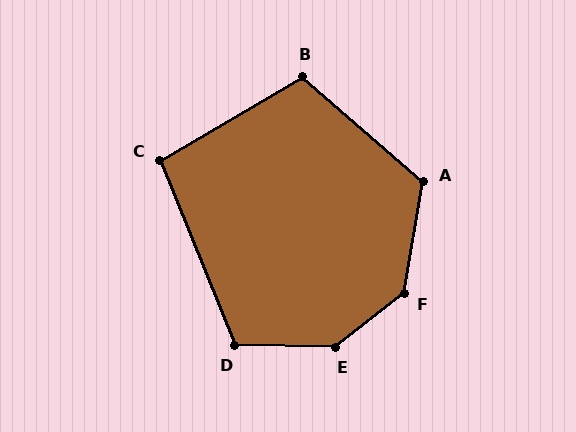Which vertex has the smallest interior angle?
C, at approximately 98 degrees.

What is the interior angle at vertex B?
Approximately 109 degrees (obtuse).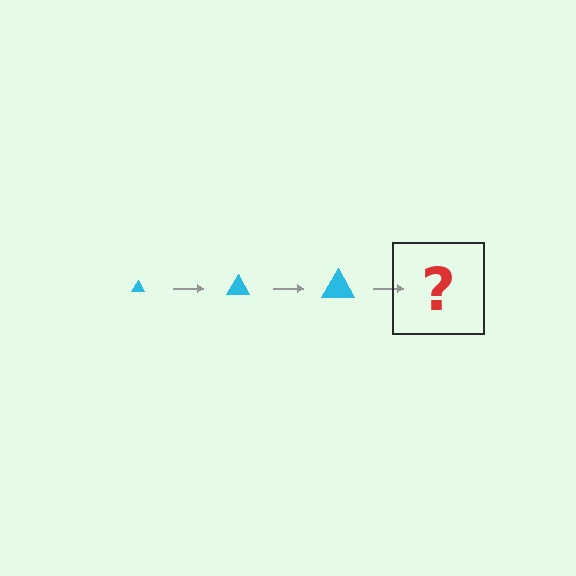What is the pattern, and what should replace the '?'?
The pattern is that the triangle gets progressively larger each step. The '?' should be a cyan triangle, larger than the previous one.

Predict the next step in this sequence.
The next step is a cyan triangle, larger than the previous one.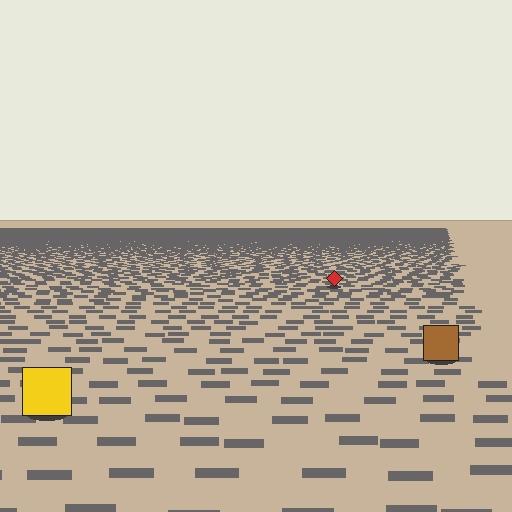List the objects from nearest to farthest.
From nearest to farthest: the yellow square, the brown square, the red diamond.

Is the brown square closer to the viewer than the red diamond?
Yes. The brown square is closer — you can tell from the texture gradient: the ground texture is coarser near it.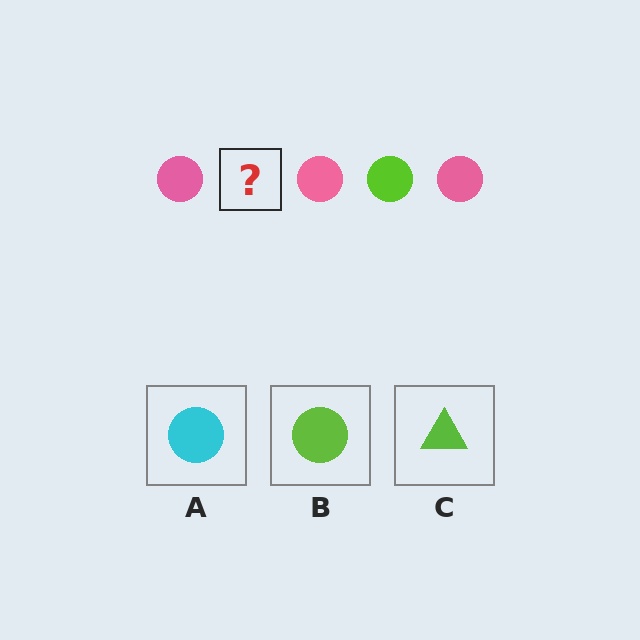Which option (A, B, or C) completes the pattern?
B.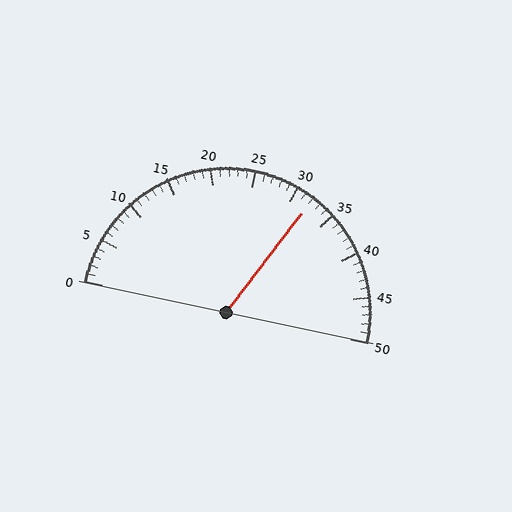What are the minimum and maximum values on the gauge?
The gauge ranges from 0 to 50.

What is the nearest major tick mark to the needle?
The nearest major tick mark is 30.